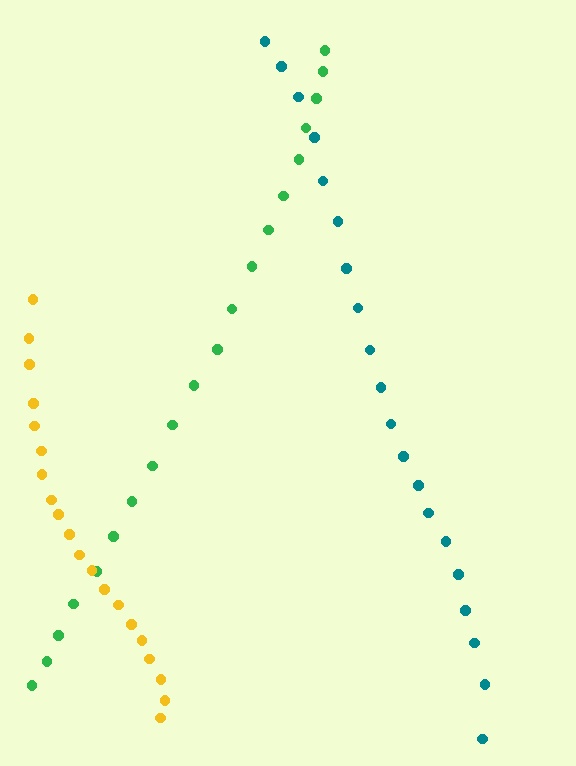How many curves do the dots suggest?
There are 3 distinct paths.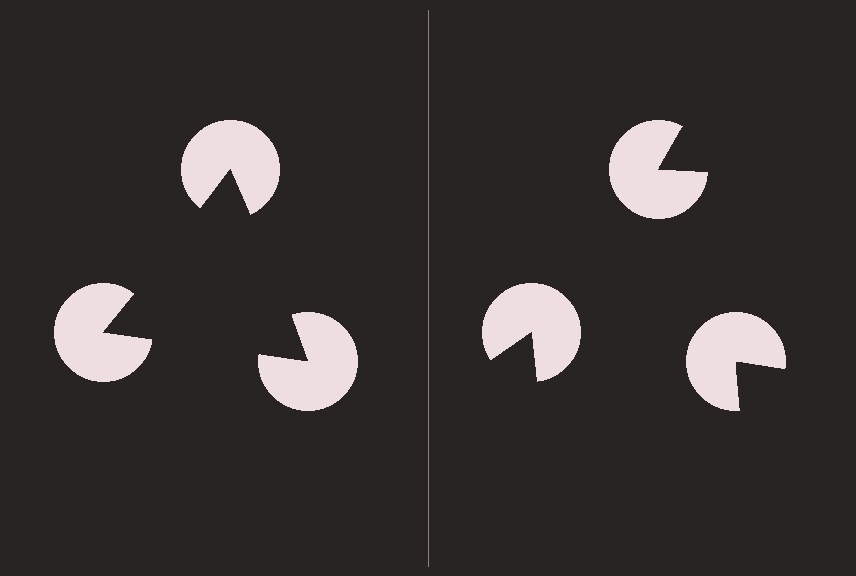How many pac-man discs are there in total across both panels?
6 — 3 on each side.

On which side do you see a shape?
An illusory triangle appears on the left side. On the right side the wedge cuts are rotated, so no coherent shape forms.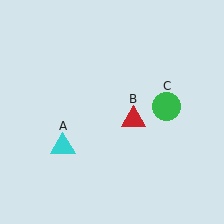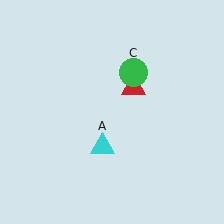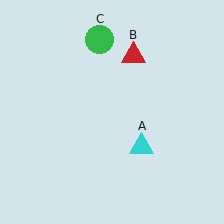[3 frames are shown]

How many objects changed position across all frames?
3 objects changed position: cyan triangle (object A), red triangle (object B), green circle (object C).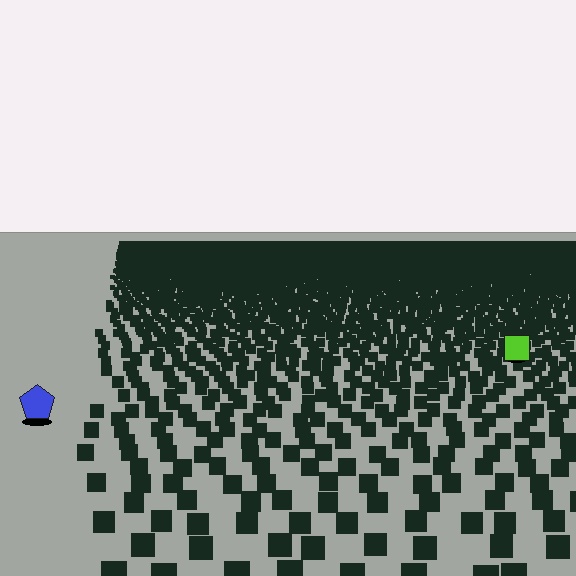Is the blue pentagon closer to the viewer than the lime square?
Yes. The blue pentagon is closer — you can tell from the texture gradient: the ground texture is coarser near it.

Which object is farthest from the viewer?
The lime square is farthest from the viewer. It appears smaller and the ground texture around it is denser.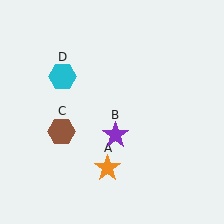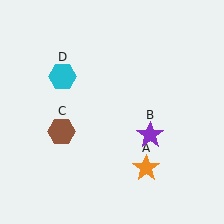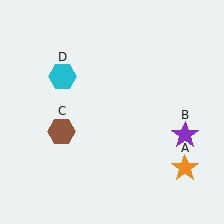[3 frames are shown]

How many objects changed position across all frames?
2 objects changed position: orange star (object A), purple star (object B).